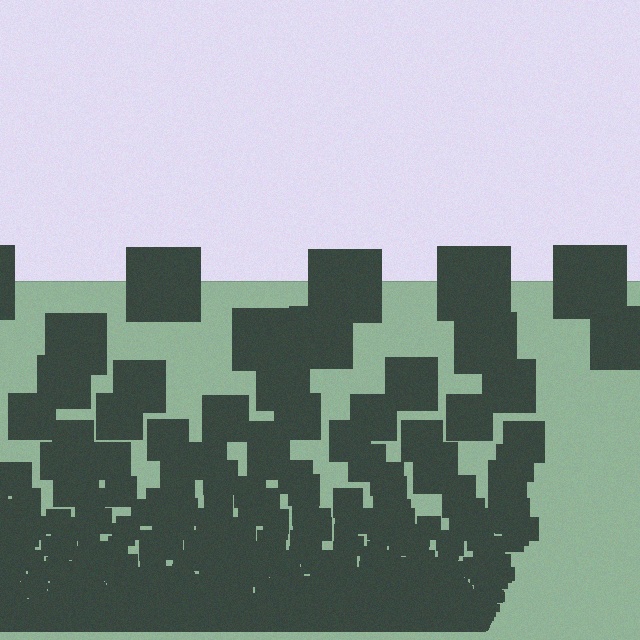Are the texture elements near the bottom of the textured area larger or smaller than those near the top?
Smaller. The gradient is inverted — elements near the bottom are smaller and denser.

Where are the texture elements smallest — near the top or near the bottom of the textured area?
Near the bottom.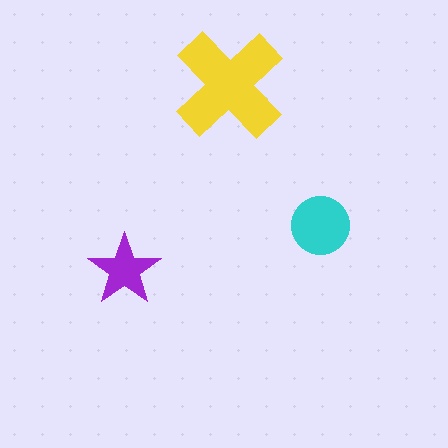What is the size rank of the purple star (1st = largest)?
3rd.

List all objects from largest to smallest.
The yellow cross, the cyan circle, the purple star.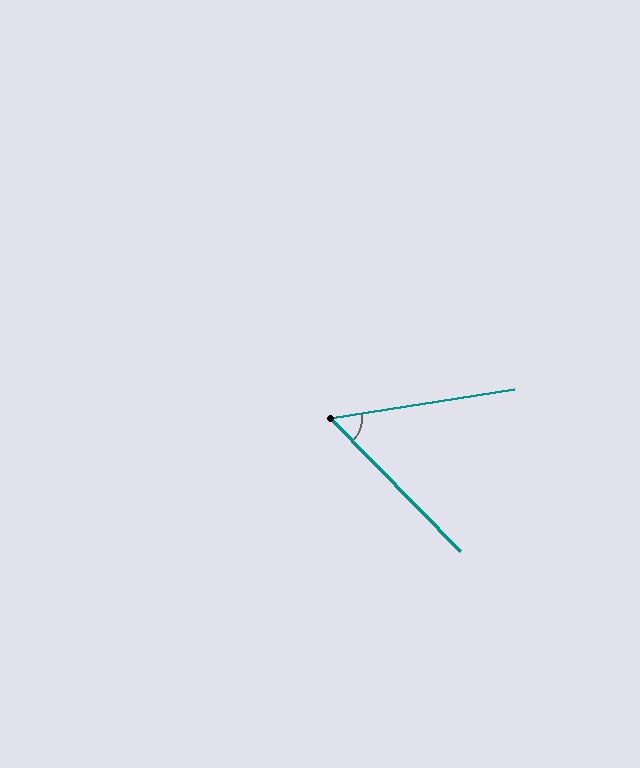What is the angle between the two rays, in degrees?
Approximately 54 degrees.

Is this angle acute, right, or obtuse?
It is acute.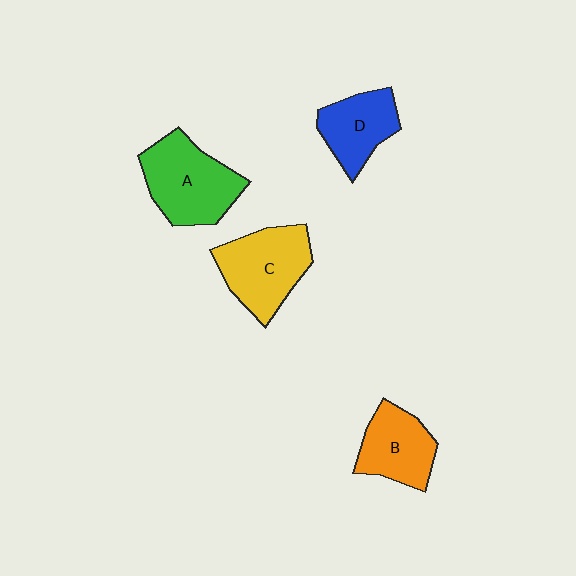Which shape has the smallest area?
Shape D (blue).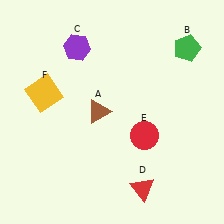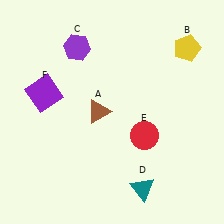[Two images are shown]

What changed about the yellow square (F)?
In Image 1, F is yellow. In Image 2, it changed to purple.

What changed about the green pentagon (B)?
In Image 1, B is green. In Image 2, it changed to yellow.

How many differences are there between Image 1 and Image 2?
There are 3 differences between the two images.